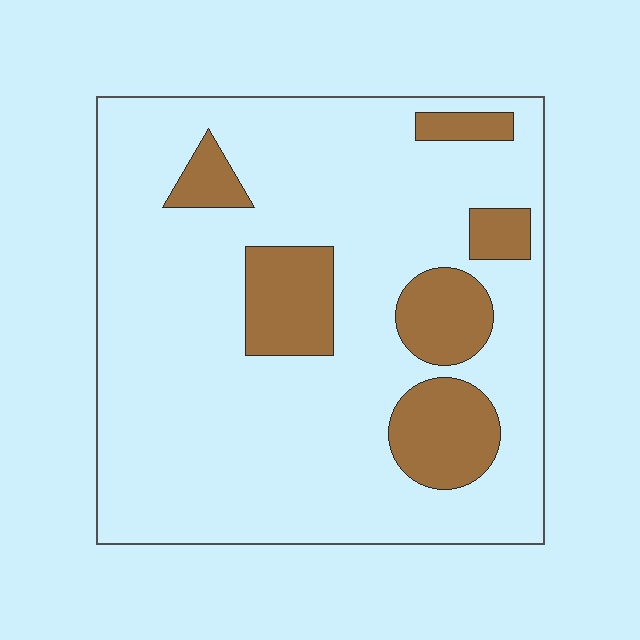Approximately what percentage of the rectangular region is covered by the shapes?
Approximately 20%.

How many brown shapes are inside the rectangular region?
6.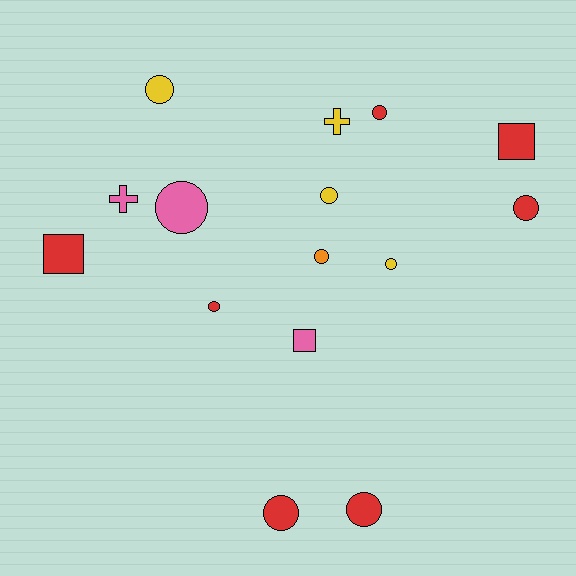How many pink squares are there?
There is 1 pink square.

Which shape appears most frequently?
Circle, with 10 objects.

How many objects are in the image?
There are 15 objects.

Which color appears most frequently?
Red, with 7 objects.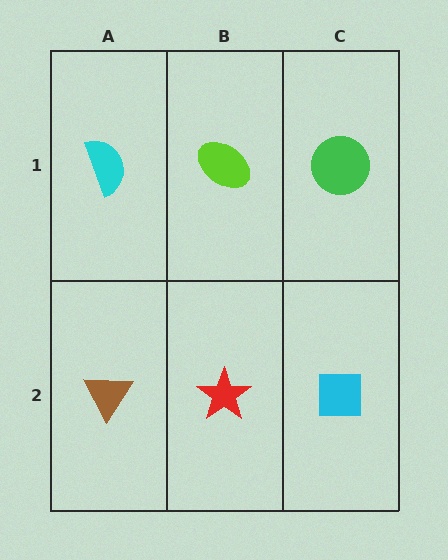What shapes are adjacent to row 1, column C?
A cyan square (row 2, column C), a lime ellipse (row 1, column B).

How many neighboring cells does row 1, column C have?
2.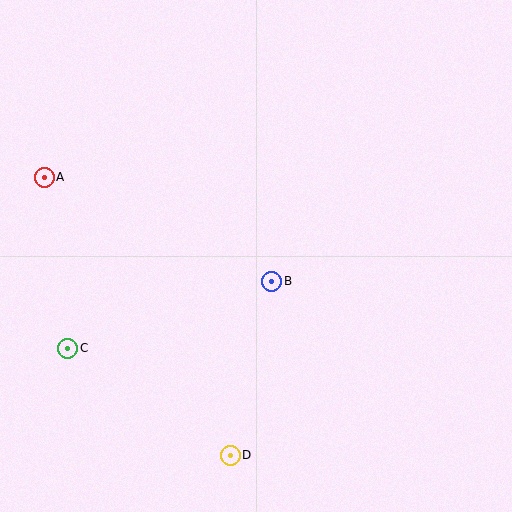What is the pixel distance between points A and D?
The distance between A and D is 334 pixels.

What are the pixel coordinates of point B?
Point B is at (272, 281).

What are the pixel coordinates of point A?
Point A is at (44, 177).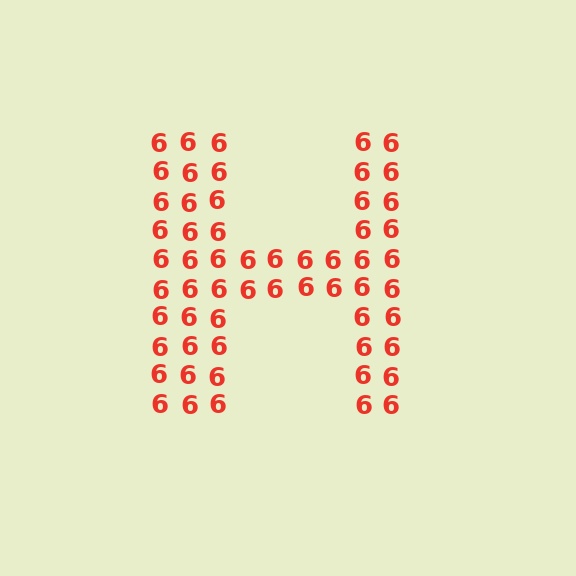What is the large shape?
The large shape is the letter H.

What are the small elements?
The small elements are digit 6's.